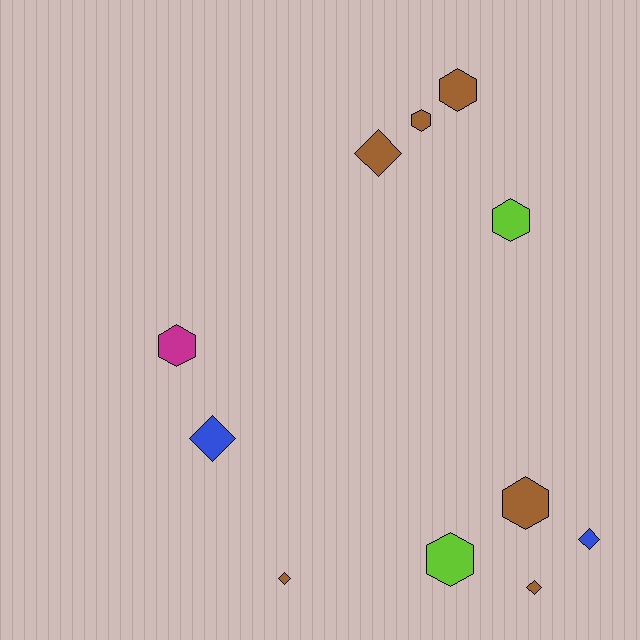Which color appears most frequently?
Brown, with 6 objects.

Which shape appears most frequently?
Hexagon, with 6 objects.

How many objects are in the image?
There are 11 objects.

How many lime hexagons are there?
There are 2 lime hexagons.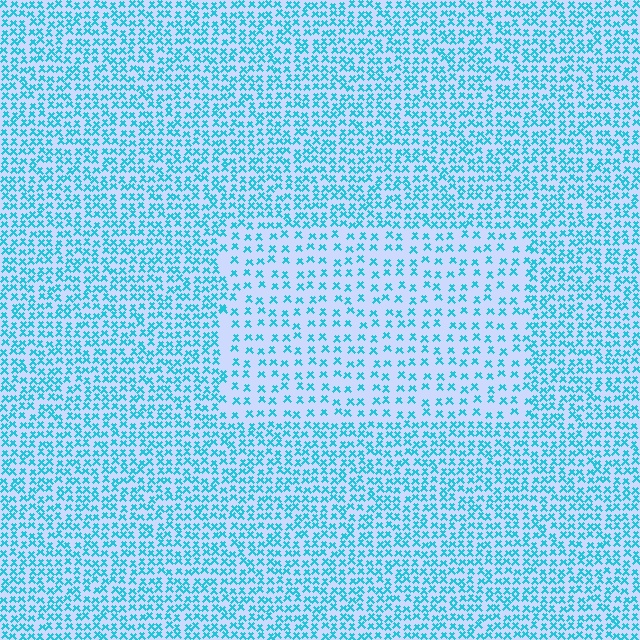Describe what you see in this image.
The image contains small cyan elements arranged at two different densities. A rectangle-shaped region is visible where the elements are less densely packed than the surrounding area.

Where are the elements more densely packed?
The elements are more densely packed outside the rectangle boundary.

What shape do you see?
I see a rectangle.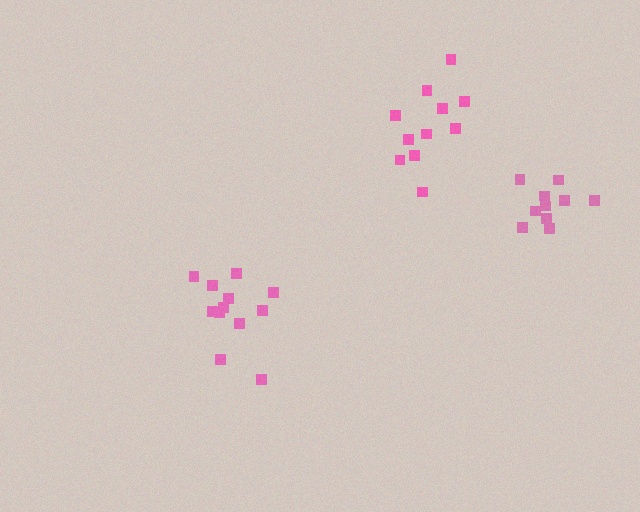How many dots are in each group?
Group 1: 12 dots, Group 2: 11 dots, Group 3: 10 dots (33 total).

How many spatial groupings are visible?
There are 3 spatial groupings.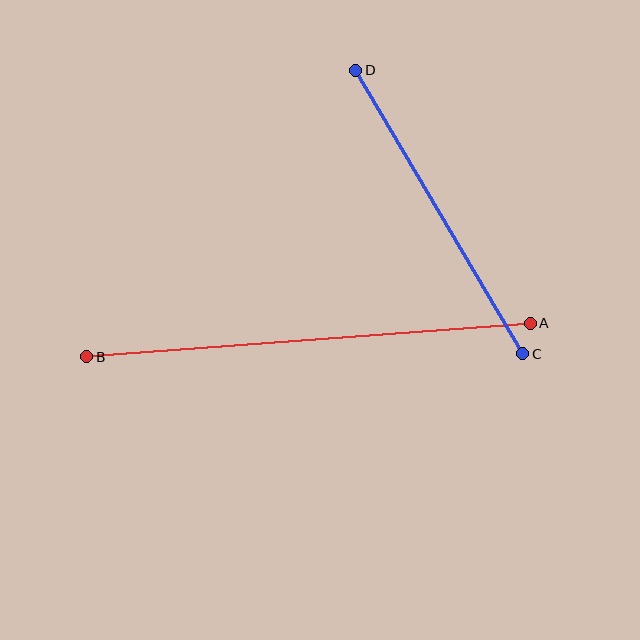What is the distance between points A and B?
The distance is approximately 445 pixels.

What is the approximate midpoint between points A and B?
The midpoint is at approximately (308, 340) pixels.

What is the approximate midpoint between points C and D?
The midpoint is at approximately (439, 212) pixels.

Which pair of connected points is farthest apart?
Points A and B are farthest apart.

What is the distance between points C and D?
The distance is approximately 329 pixels.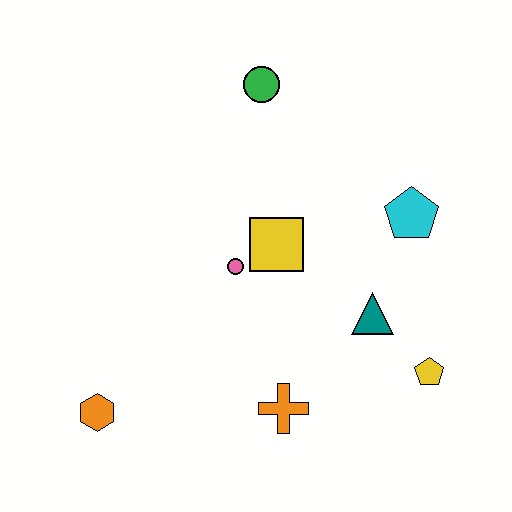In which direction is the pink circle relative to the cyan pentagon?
The pink circle is to the left of the cyan pentagon.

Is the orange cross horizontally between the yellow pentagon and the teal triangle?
No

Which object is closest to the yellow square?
The pink circle is closest to the yellow square.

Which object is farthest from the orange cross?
The green circle is farthest from the orange cross.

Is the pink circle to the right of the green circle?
No